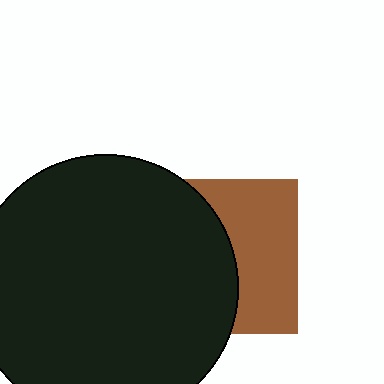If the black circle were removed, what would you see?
You would see the complete brown square.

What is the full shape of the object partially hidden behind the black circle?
The partially hidden object is a brown square.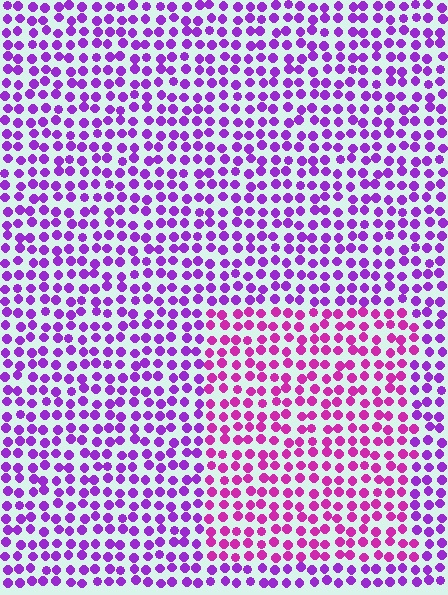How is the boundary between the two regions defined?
The boundary is defined purely by a slight shift in hue (about 31 degrees). Spacing, size, and orientation are identical on both sides.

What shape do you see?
I see a rectangle.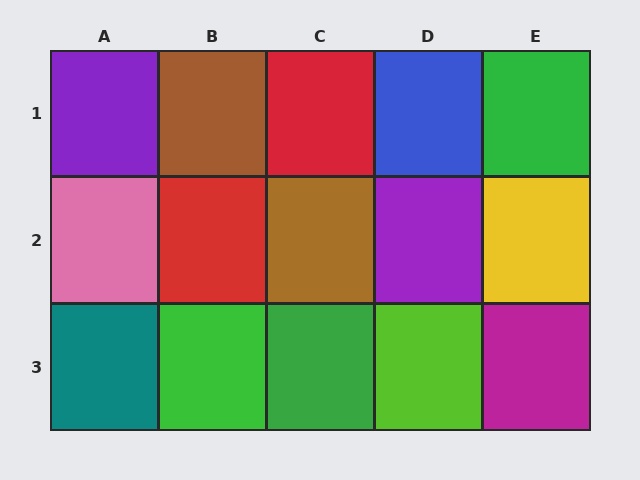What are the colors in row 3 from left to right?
Teal, green, green, lime, magenta.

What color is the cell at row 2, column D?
Purple.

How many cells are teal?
1 cell is teal.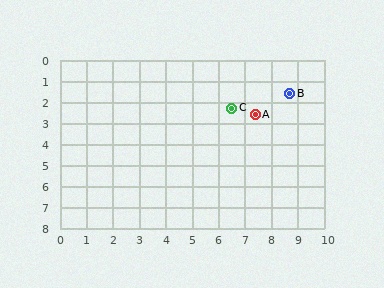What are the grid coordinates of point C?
Point C is at approximately (6.5, 2.3).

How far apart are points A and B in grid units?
Points A and B are about 1.6 grid units apart.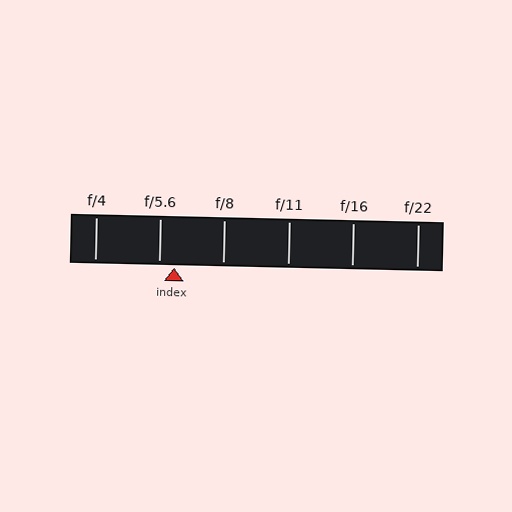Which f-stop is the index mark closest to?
The index mark is closest to f/5.6.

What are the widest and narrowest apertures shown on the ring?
The widest aperture shown is f/4 and the narrowest is f/22.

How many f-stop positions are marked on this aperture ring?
There are 6 f-stop positions marked.